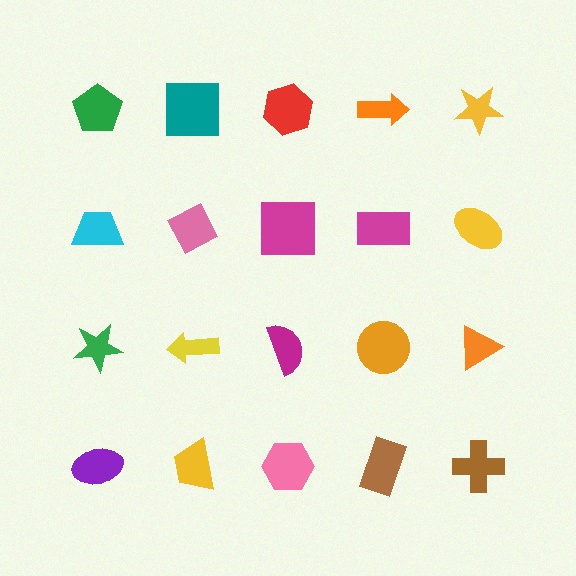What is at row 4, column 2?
A yellow trapezoid.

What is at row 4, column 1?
A purple ellipse.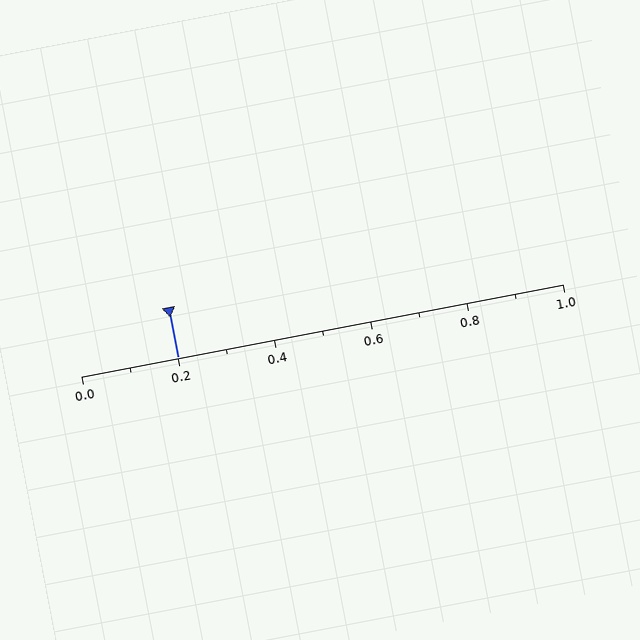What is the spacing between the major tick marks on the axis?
The major ticks are spaced 0.2 apart.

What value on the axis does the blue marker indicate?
The marker indicates approximately 0.2.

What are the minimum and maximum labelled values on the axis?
The axis runs from 0.0 to 1.0.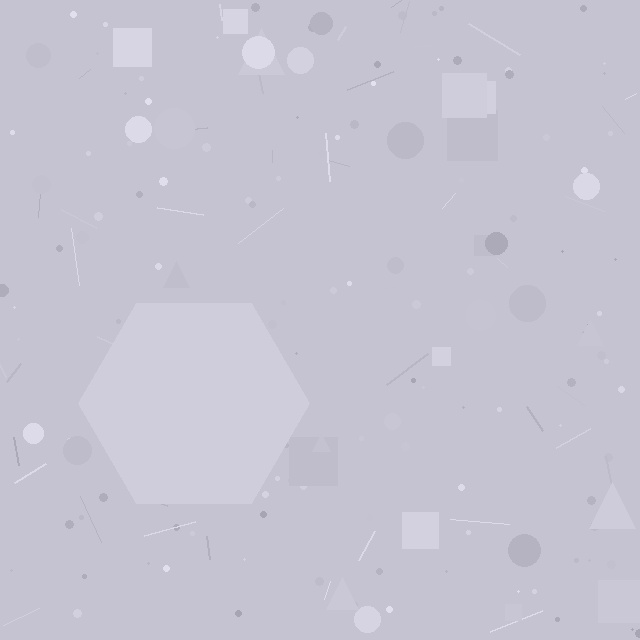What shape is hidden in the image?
A hexagon is hidden in the image.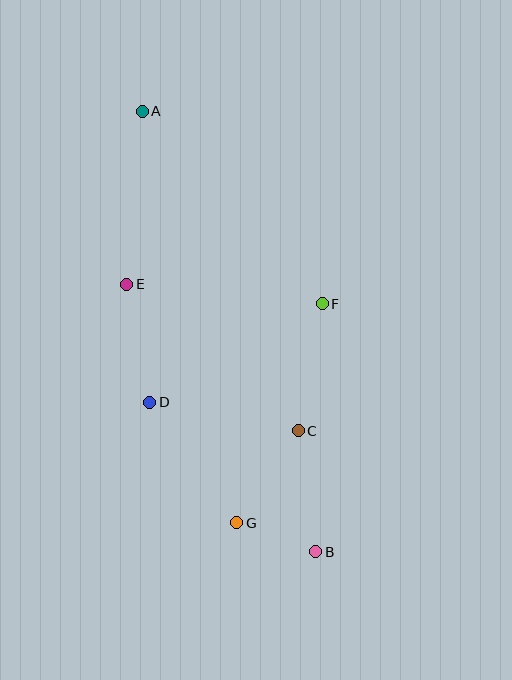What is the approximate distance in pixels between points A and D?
The distance between A and D is approximately 291 pixels.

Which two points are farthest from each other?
Points A and B are farthest from each other.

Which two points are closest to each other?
Points B and G are closest to each other.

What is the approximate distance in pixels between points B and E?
The distance between B and E is approximately 328 pixels.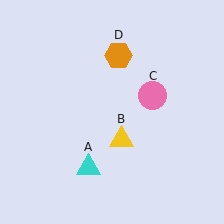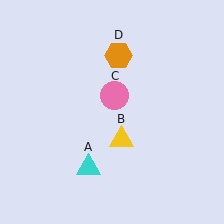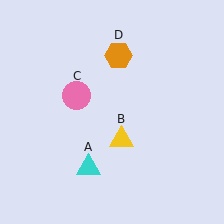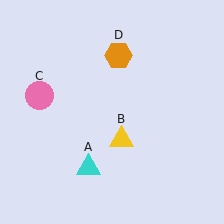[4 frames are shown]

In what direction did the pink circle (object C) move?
The pink circle (object C) moved left.